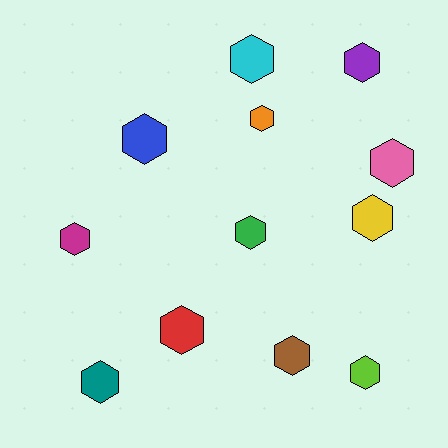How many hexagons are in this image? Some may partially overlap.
There are 12 hexagons.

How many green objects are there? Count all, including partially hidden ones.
There is 1 green object.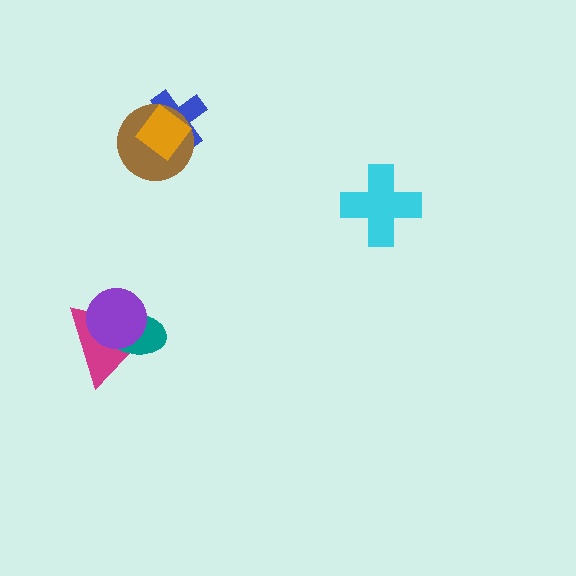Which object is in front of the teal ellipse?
The purple circle is in front of the teal ellipse.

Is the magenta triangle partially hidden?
Yes, it is partially covered by another shape.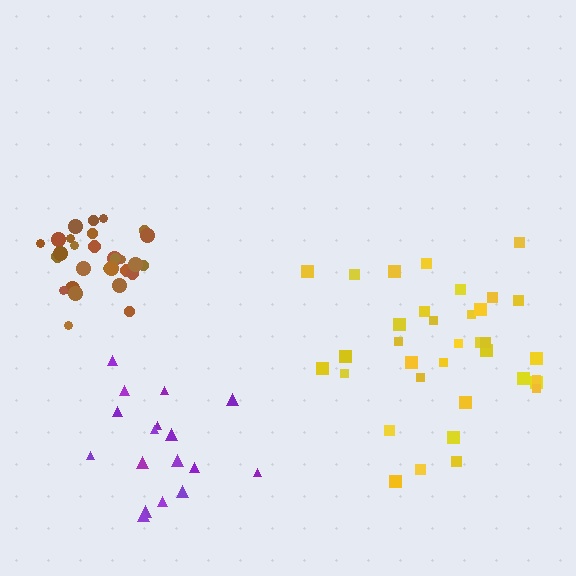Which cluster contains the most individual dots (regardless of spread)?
Yellow (35).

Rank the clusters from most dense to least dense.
brown, yellow, purple.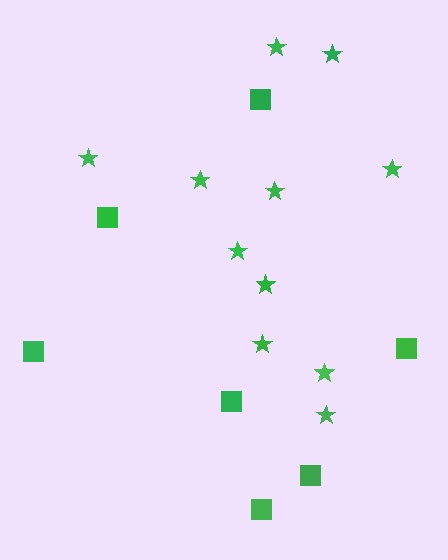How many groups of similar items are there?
There are 2 groups: one group of squares (7) and one group of stars (11).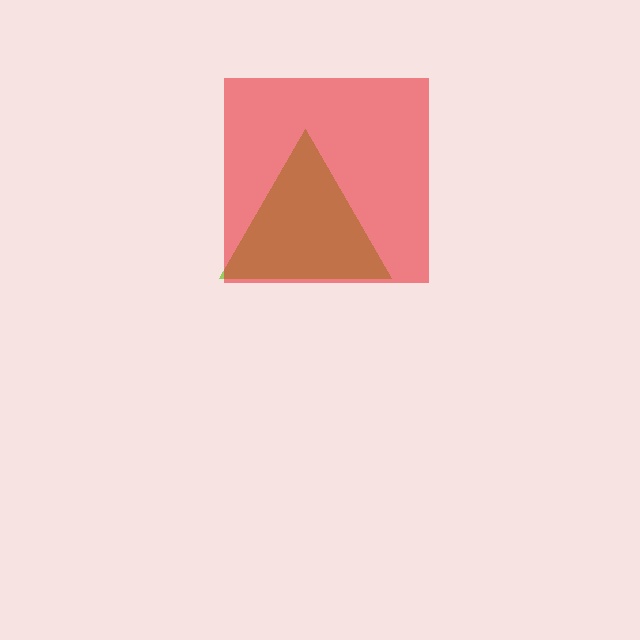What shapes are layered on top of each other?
The layered shapes are: a lime triangle, a red square.